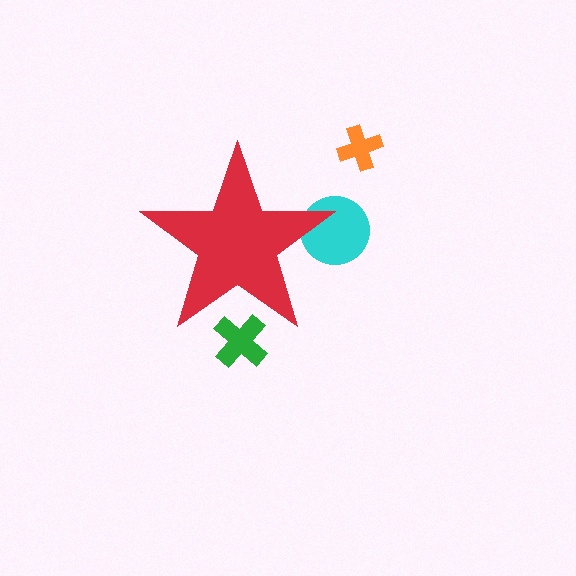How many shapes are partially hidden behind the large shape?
2 shapes are partially hidden.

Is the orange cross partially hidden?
No, the orange cross is fully visible.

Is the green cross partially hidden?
Yes, the green cross is partially hidden behind the red star.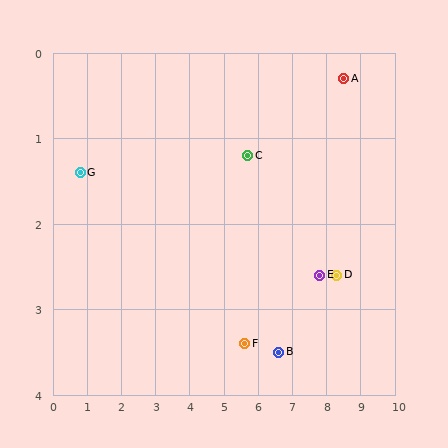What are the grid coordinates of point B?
Point B is at approximately (6.6, 3.5).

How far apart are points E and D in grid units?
Points E and D are about 0.5 grid units apart.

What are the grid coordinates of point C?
Point C is at approximately (5.7, 1.2).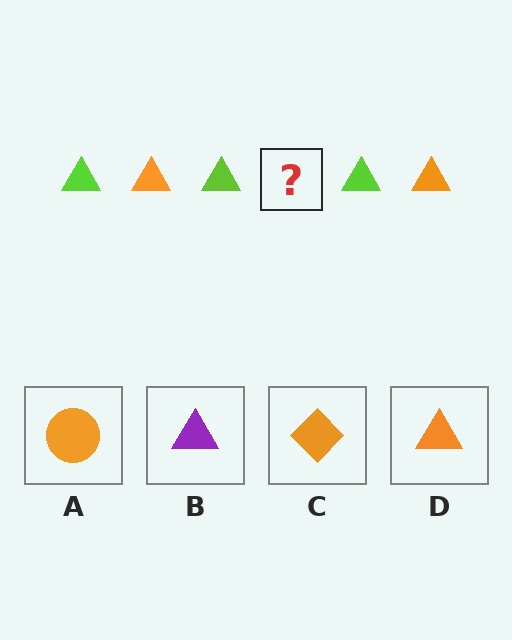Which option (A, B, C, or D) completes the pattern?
D.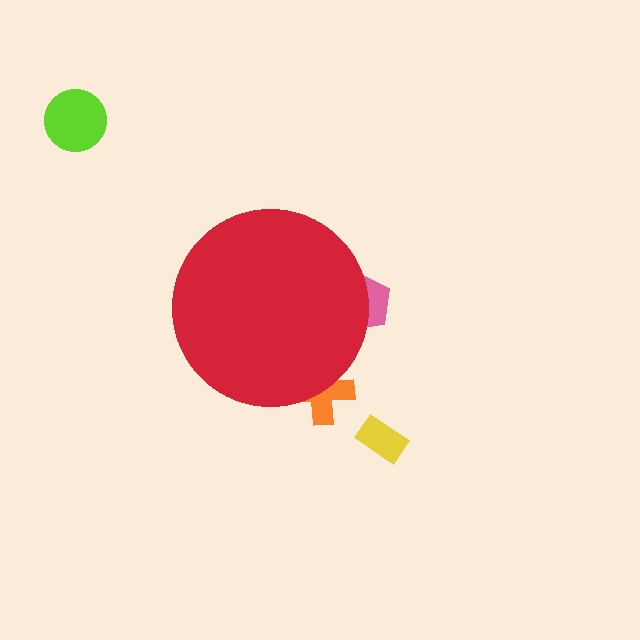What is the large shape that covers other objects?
A red circle.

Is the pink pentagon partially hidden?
Yes, the pink pentagon is partially hidden behind the red circle.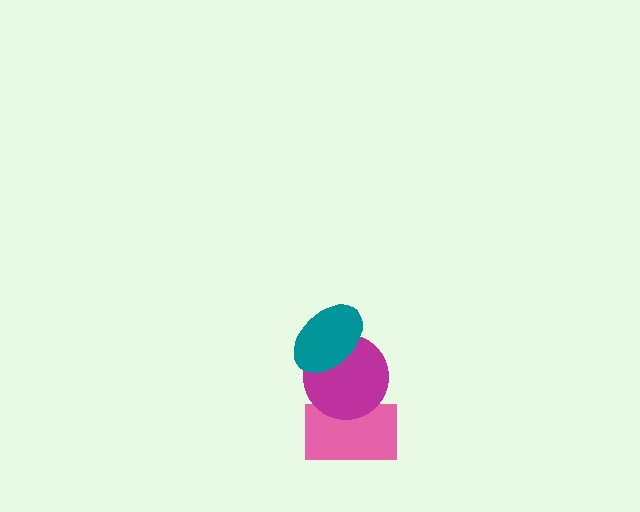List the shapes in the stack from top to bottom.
From top to bottom: the teal ellipse, the magenta circle, the pink rectangle.